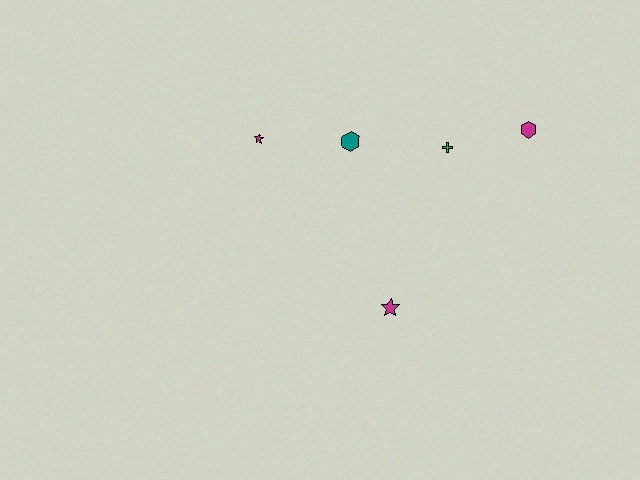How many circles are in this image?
There are no circles.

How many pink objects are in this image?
There are no pink objects.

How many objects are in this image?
There are 5 objects.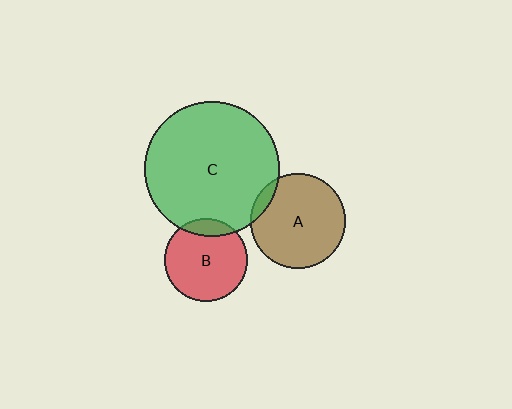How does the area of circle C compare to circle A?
Approximately 2.0 times.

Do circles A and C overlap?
Yes.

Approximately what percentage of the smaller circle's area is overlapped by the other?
Approximately 10%.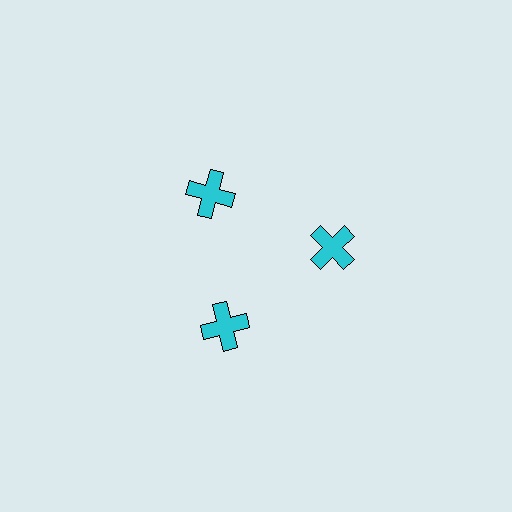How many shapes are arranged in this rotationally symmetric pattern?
There are 3 shapes, arranged in 3 groups of 1.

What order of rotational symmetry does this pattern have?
This pattern has 3-fold rotational symmetry.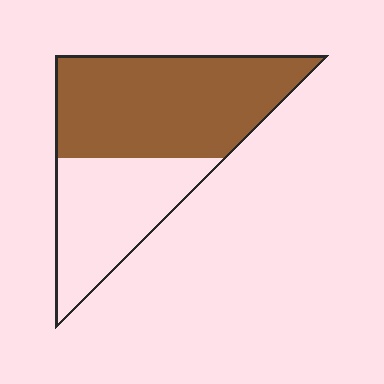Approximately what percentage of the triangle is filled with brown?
Approximately 60%.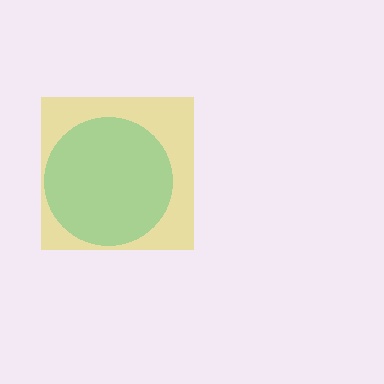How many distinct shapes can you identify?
There are 2 distinct shapes: a cyan circle, a yellow square.